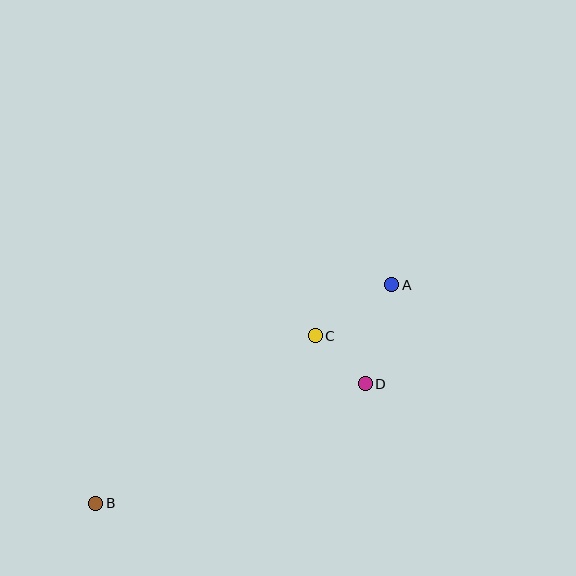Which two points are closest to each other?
Points C and D are closest to each other.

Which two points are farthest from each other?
Points A and B are farthest from each other.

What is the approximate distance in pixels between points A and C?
The distance between A and C is approximately 92 pixels.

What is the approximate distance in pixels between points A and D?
The distance between A and D is approximately 102 pixels.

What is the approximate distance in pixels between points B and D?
The distance between B and D is approximately 295 pixels.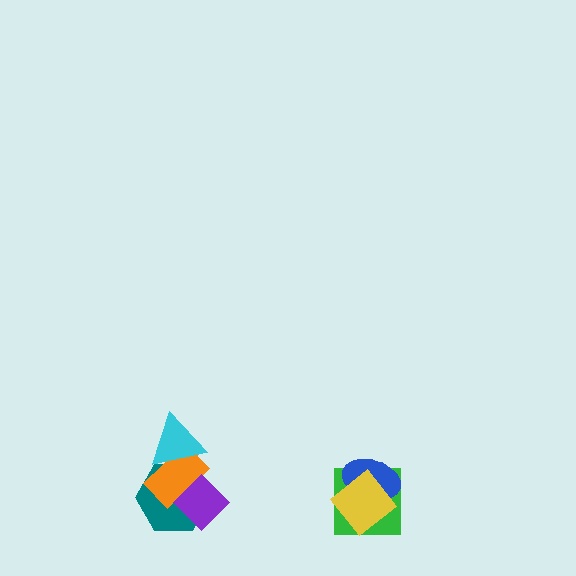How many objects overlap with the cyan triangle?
2 objects overlap with the cyan triangle.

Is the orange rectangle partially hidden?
Yes, it is partially covered by another shape.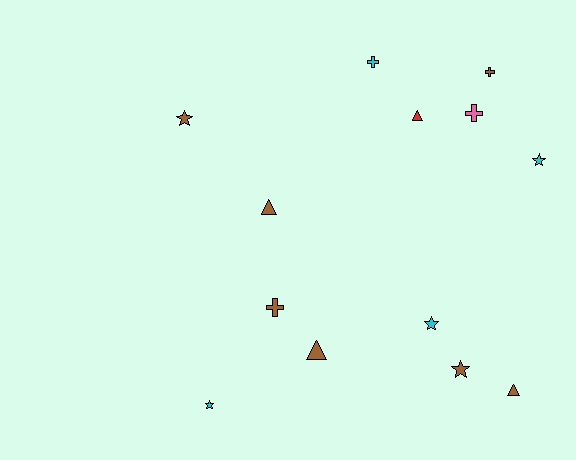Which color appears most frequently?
Brown, with 7 objects.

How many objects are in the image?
There are 13 objects.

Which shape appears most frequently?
Star, with 5 objects.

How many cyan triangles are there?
There are no cyan triangles.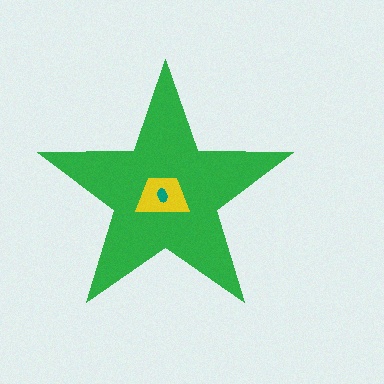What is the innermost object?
The teal ellipse.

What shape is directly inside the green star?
The yellow trapezoid.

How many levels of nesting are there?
3.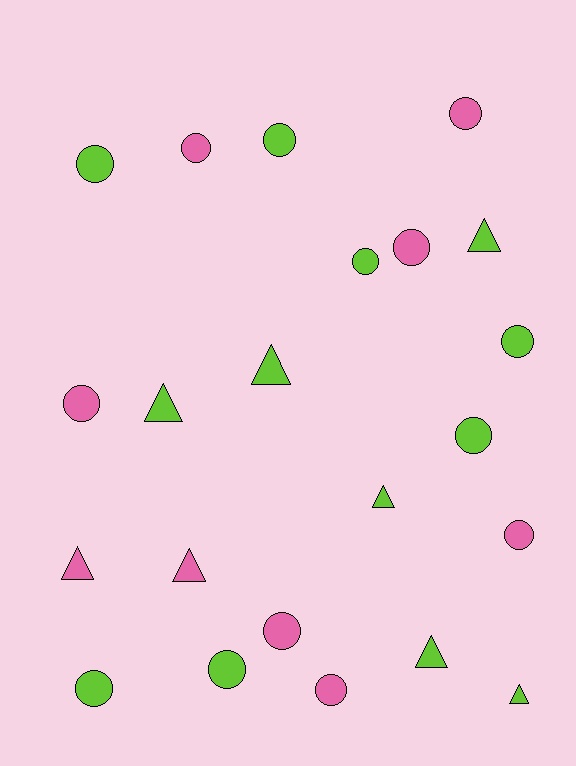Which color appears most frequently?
Lime, with 13 objects.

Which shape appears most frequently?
Circle, with 14 objects.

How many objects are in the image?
There are 22 objects.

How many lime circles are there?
There are 7 lime circles.